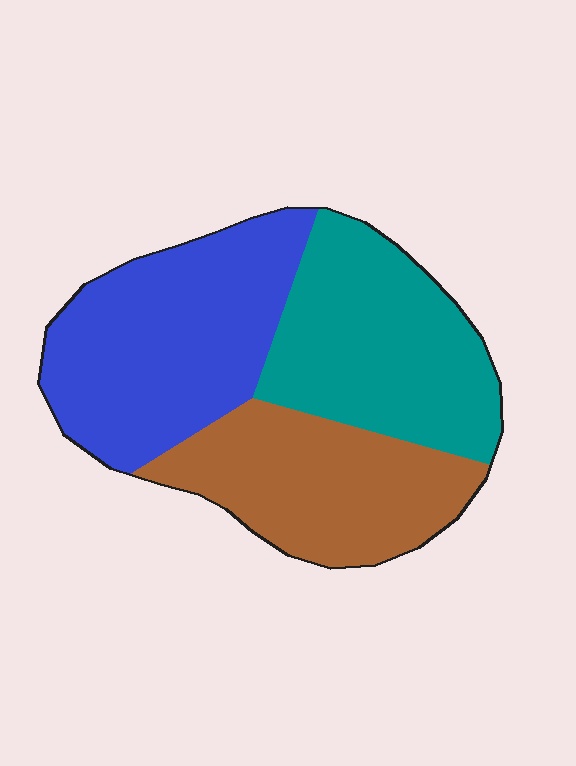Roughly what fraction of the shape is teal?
Teal covers about 35% of the shape.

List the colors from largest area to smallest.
From largest to smallest: blue, teal, brown.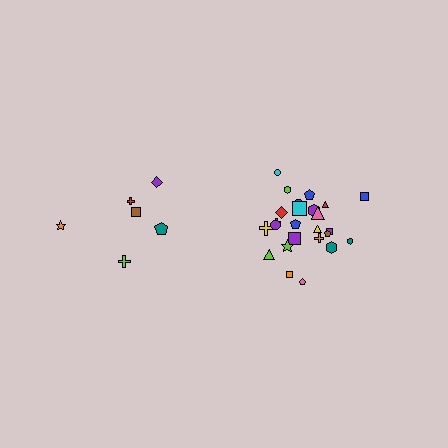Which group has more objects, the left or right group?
The right group.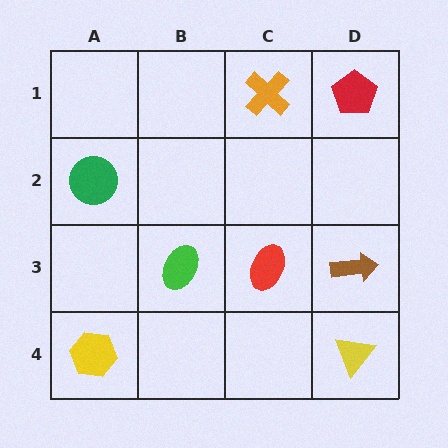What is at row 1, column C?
An orange cross.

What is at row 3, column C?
A red ellipse.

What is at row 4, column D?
A yellow triangle.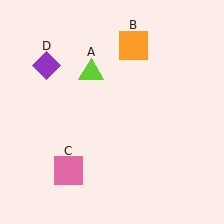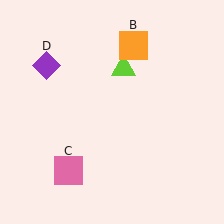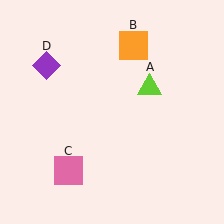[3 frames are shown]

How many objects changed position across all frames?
1 object changed position: lime triangle (object A).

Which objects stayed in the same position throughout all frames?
Orange square (object B) and pink square (object C) and purple diamond (object D) remained stationary.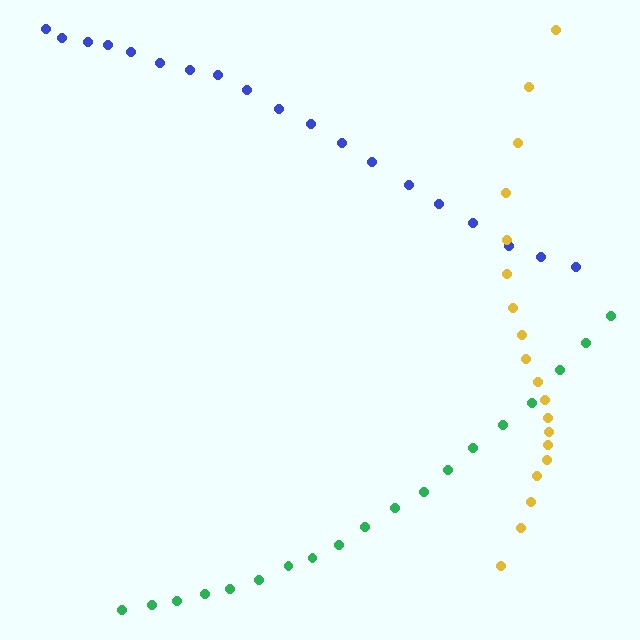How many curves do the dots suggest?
There are 3 distinct paths.